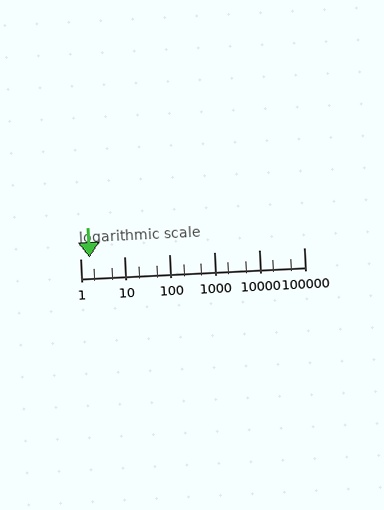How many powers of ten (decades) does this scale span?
The scale spans 5 decades, from 1 to 100000.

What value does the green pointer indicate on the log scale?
The pointer indicates approximately 1.6.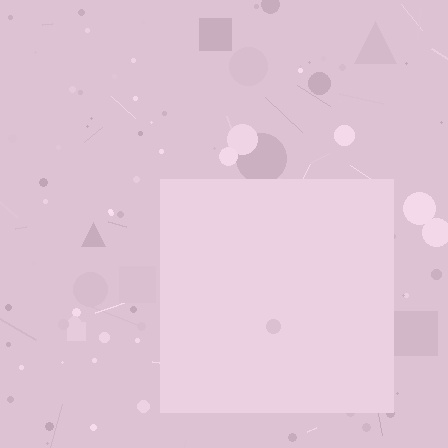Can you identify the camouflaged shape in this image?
The camouflaged shape is a square.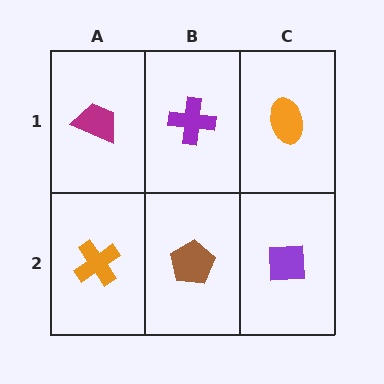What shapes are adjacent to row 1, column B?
A brown pentagon (row 2, column B), a magenta trapezoid (row 1, column A), an orange ellipse (row 1, column C).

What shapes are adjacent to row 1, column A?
An orange cross (row 2, column A), a purple cross (row 1, column B).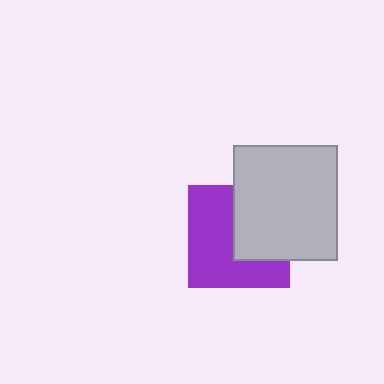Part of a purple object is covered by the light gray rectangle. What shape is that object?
It is a square.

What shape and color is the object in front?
The object in front is a light gray rectangle.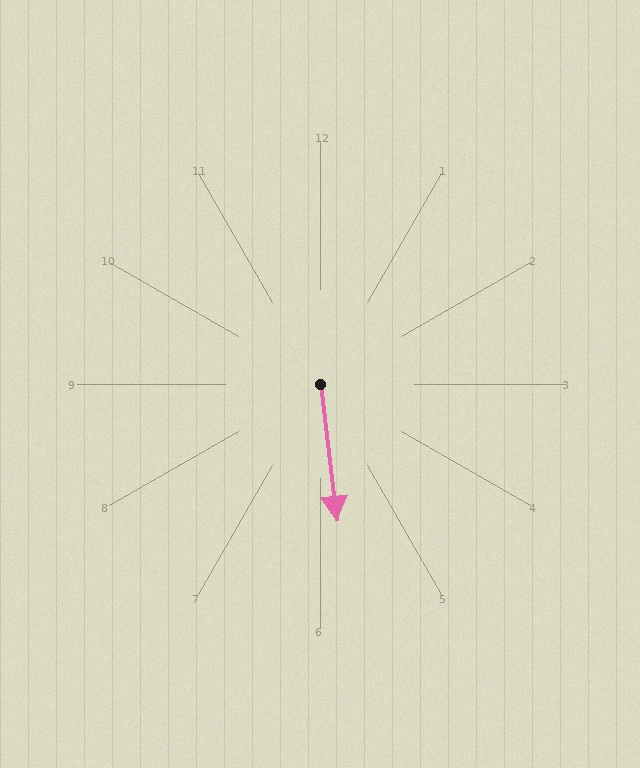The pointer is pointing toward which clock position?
Roughly 6 o'clock.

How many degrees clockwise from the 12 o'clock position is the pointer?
Approximately 173 degrees.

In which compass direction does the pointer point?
South.